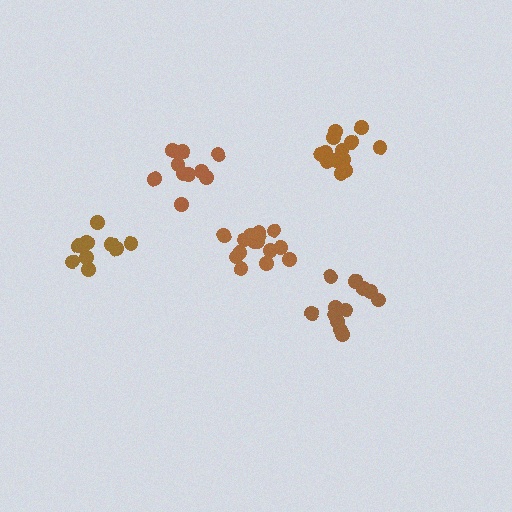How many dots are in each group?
Group 1: 12 dots, Group 2: 9 dots, Group 3: 10 dots, Group 4: 15 dots, Group 5: 13 dots (59 total).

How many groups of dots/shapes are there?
There are 5 groups.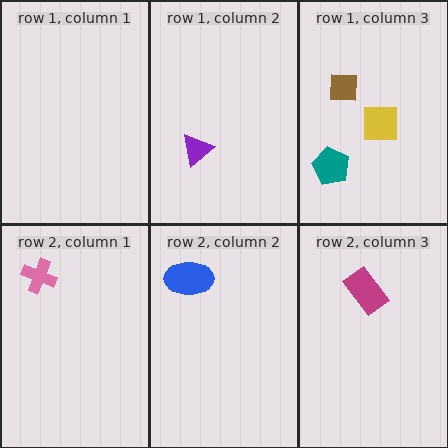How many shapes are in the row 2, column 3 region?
1.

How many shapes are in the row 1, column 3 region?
3.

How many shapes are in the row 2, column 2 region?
1.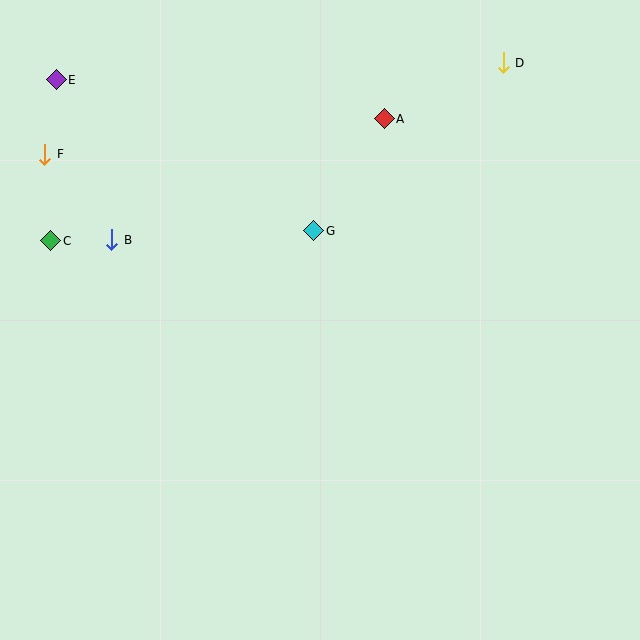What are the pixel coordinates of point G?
Point G is at (314, 231).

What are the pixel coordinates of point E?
Point E is at (56, 80).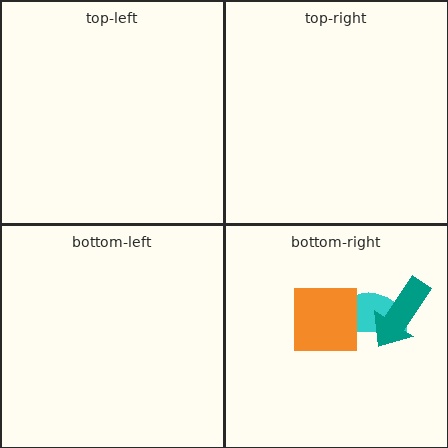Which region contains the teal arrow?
The bottom-right region.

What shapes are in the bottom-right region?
The cyan semicircle, the orange square, the teal arrow.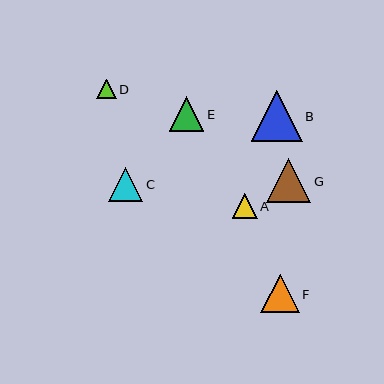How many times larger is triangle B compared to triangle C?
Triangle B is approximately 1.5 times the size of triangle C.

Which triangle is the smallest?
Triangle D is the smallest with a size of approximately 19 pixels.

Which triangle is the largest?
Triangle B is the largest with a size of approximately 51 pixels.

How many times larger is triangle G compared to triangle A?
Triangle G is approximately 1.8 times the size of triangle A.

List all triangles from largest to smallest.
From largest to smallest: B, G, F, E, C, A, D.